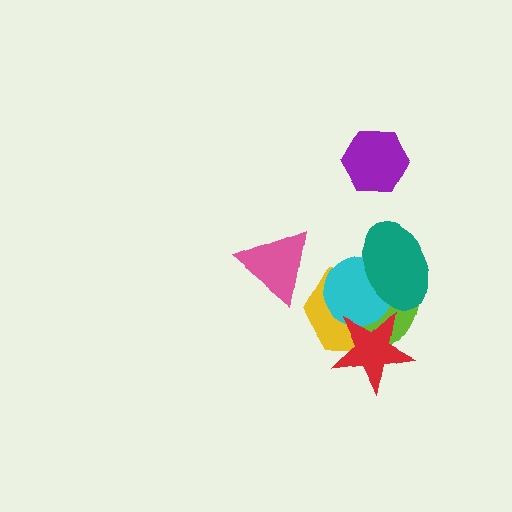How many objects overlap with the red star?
3 objects overlap with the red star.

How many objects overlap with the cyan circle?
4 objects overlap with the cyan circle.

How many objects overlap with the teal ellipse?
3 objects overlap with the teal ellipse.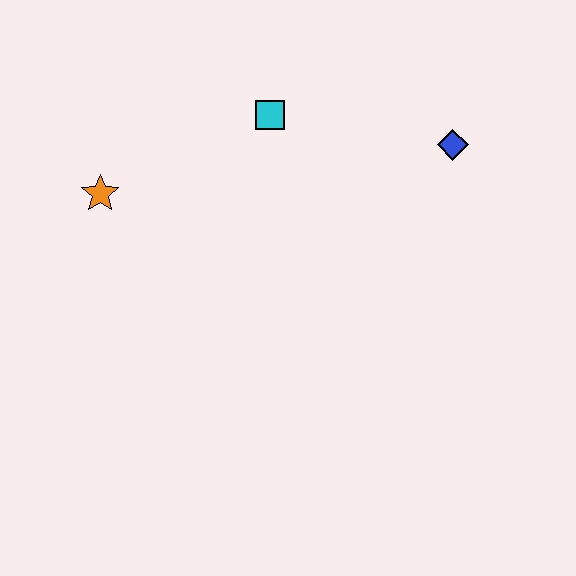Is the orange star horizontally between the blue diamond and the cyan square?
No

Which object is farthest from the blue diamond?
The orange star is farthest from the blue diamond.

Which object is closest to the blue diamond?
The cyan square is closest to the blue diamond.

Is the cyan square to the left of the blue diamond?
Yes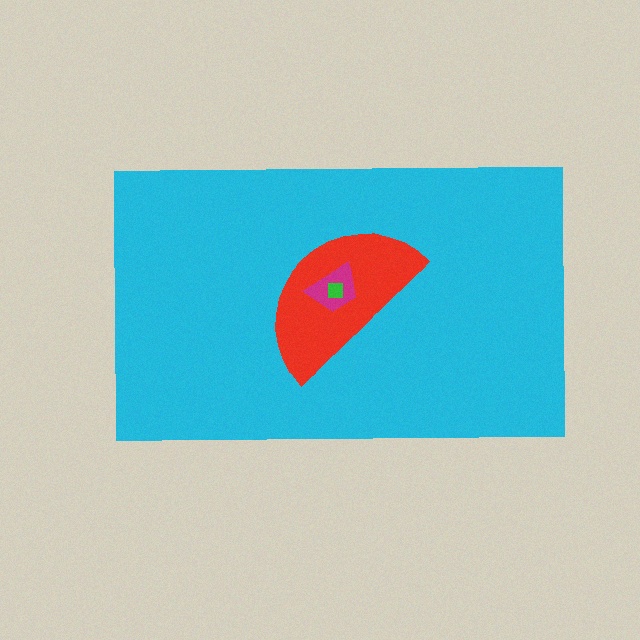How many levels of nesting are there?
4.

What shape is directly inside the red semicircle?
The magenta trapezoid.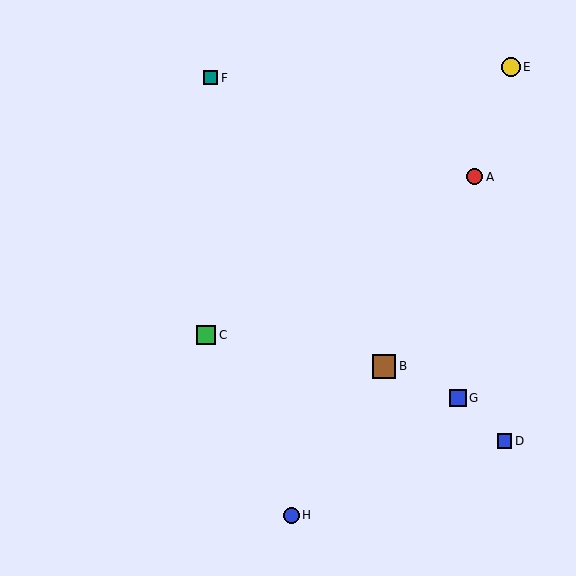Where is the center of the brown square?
The center of the brown square is at (384, 367).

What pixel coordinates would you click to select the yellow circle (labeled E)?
Click at (511, 67) to select the yellow circle E.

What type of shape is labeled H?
Shape H is a blue circle.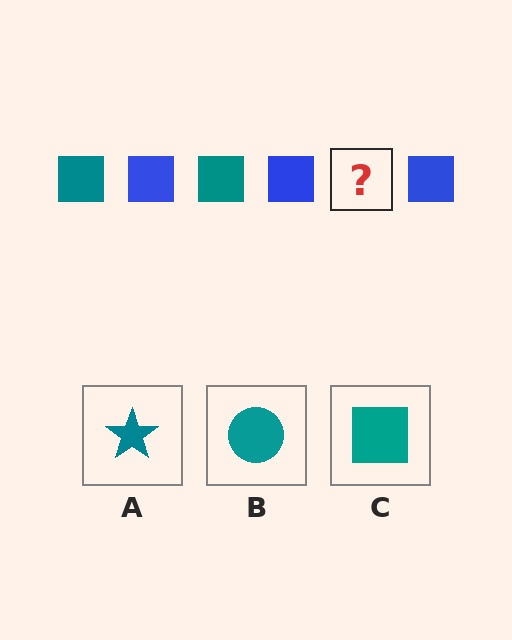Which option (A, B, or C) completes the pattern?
C.